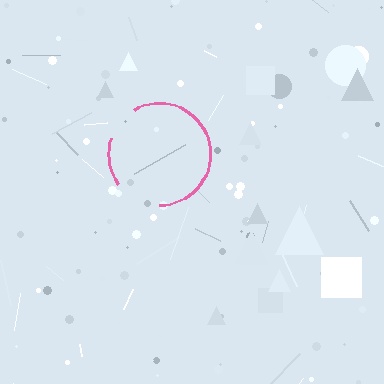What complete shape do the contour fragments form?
The contour fragments form a circle.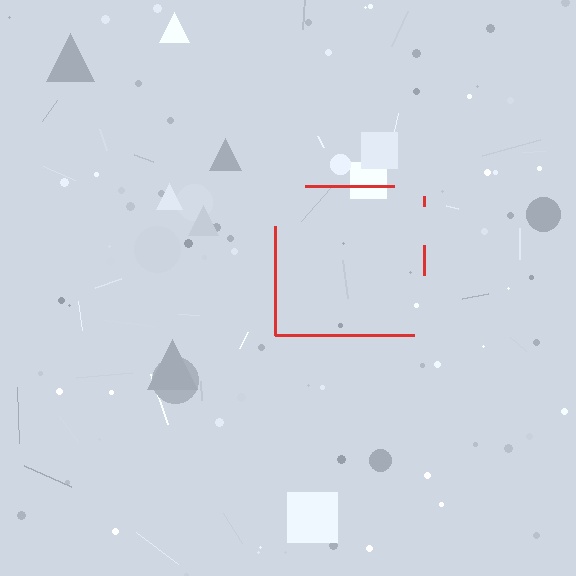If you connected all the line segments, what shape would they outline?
They would outline a square.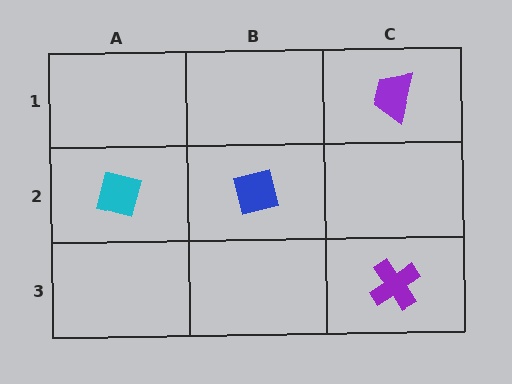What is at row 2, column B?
A blue square.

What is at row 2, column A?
A cyan square.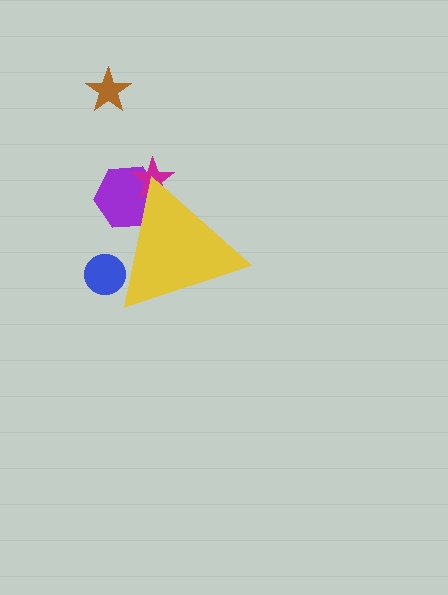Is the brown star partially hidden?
No, the brown star is fully visible.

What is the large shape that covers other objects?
A yellow triangle.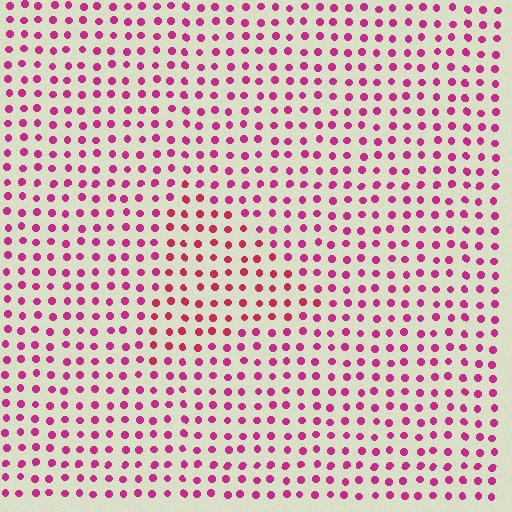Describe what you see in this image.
The image is filled with small magenta elements in a uniform arrangement. A triangle-shaped region is visible where the elements are tinted to a slightly different hue, forming a subtle color boundary.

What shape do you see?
I see a triangle.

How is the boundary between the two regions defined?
The boundary is defined purely by a slight shift in hue (about 20 degrees). Spacing, size, and orientation are identical on both sides.